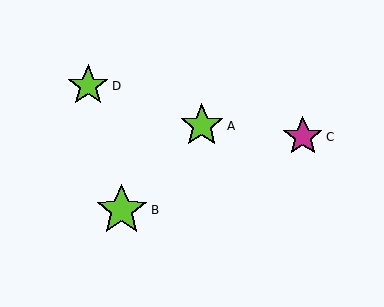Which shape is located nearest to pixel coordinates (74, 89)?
The lime star (labeled D) at (88, 86) is nearest to that location.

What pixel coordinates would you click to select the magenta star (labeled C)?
Click at (303, 137) to select the magenta star C.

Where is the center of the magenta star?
The center of the magenta star is at (303, 137).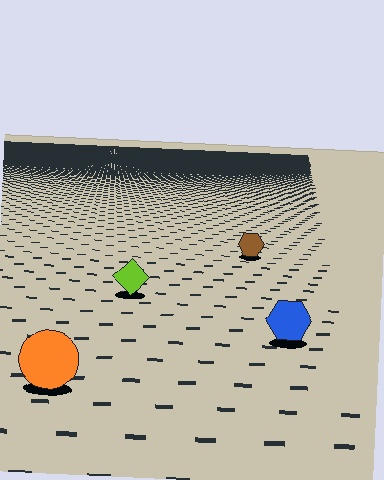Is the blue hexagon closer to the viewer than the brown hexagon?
Yes. The blue hexagon is closer — you can tell from the texture gradient: the ground texture is coarser near it.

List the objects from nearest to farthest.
From nearest to farthest: the orange circle, the blue hexagon, the lime diamond, the brown hexagon.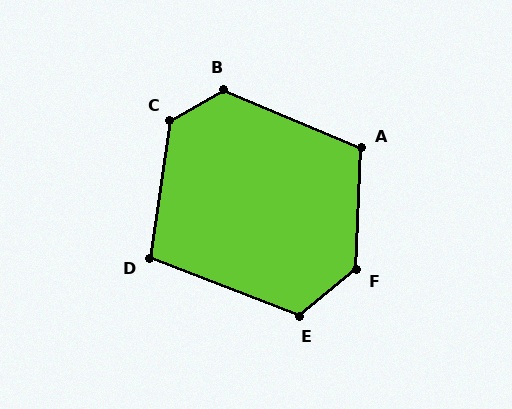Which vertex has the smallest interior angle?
D, at approximately 102 degrees.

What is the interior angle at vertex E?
Approximately 120 degrees (obtuse).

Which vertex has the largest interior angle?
F, at approximately 131 degrees.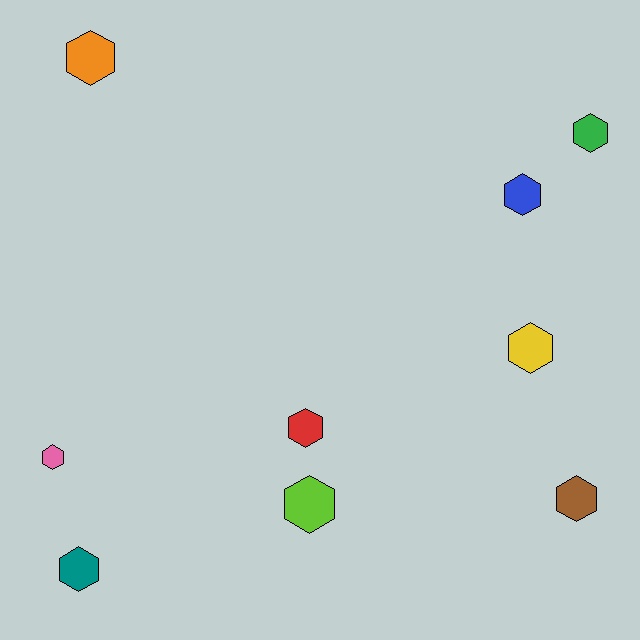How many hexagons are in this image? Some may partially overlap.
There are 9 hexagons.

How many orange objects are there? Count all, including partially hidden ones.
There is 1 orange object.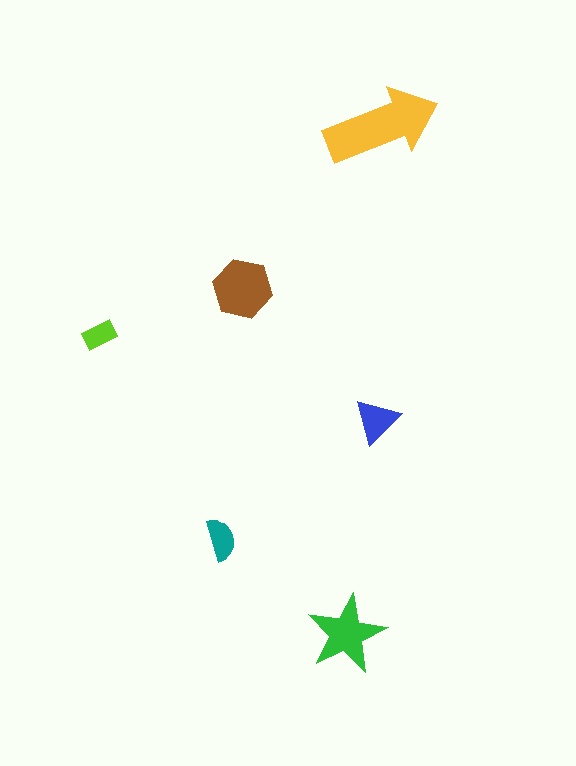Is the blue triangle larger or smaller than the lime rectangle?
Larger.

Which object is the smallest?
The lime rectangle.